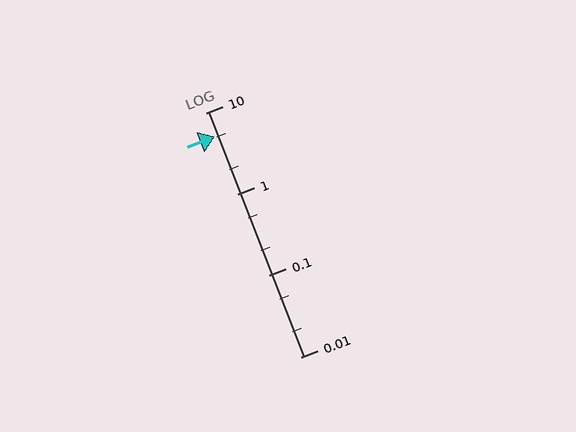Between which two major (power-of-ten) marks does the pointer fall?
The pointer is between 1 and 10.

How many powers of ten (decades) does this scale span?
The scale spans 3 decades, from 0.01 to 10.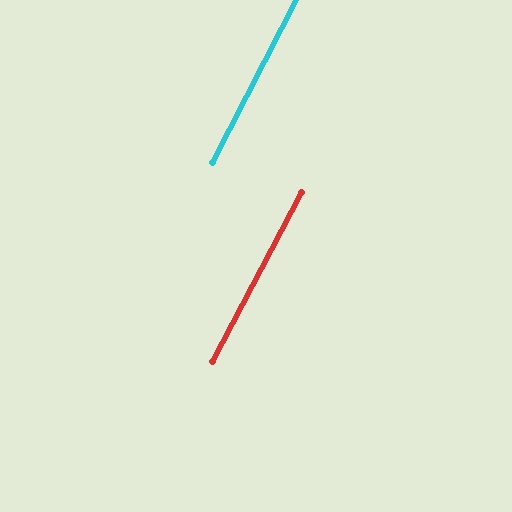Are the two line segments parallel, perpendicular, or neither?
Parallel — their directions differ by only 0.5°.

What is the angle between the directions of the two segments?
Approximately 1 degree.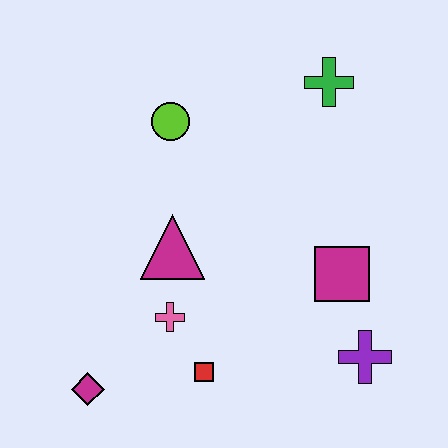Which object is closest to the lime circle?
The magenta triangle is closest to the lime circle.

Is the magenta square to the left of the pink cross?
No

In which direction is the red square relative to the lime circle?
The red square is below the lime circle.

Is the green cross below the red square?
No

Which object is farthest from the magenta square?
The magenta diamond is farthest from the magenta square.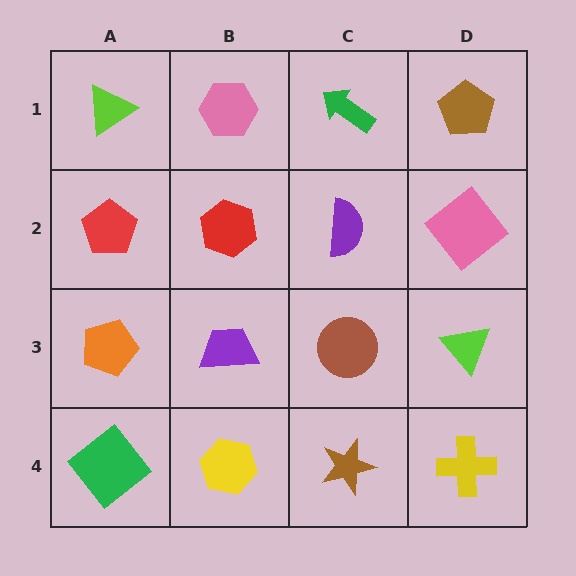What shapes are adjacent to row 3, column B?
A red hexagon (row 2, column B), a yellow hexagon (row 4, column B), an orange pentagon (row 3, column A), a brown circle (row 3, column C).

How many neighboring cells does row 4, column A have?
2.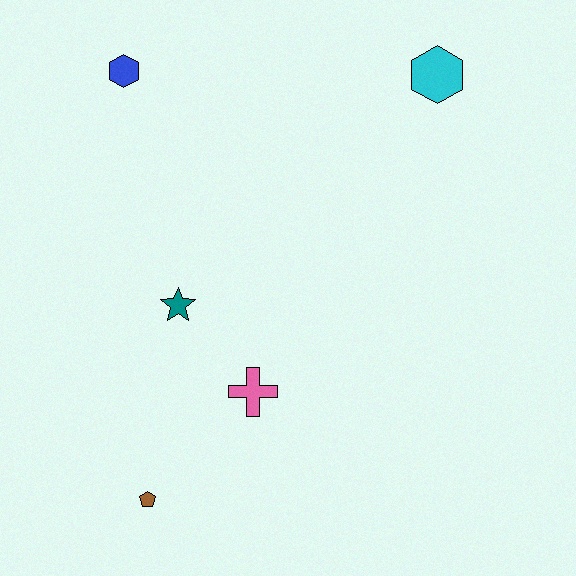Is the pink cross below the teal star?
Yes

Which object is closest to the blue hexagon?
The teal star is closest to the blue hexagon.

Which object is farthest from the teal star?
The cyan hexagon is farthest from the teal star.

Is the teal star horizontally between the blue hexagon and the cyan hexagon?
Yes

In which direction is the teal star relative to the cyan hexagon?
The teal star is to the left of the cyan hexagon.